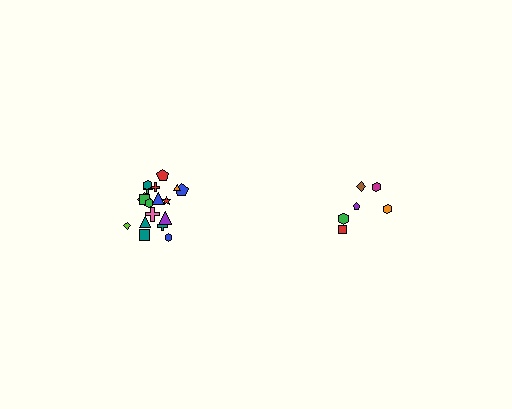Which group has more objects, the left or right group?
The left group.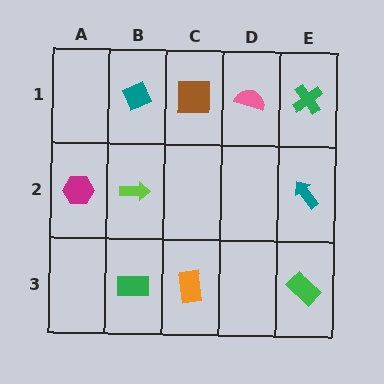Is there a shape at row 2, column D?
No, that cell is empty.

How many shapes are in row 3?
3 shapes.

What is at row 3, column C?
An orange rectangle.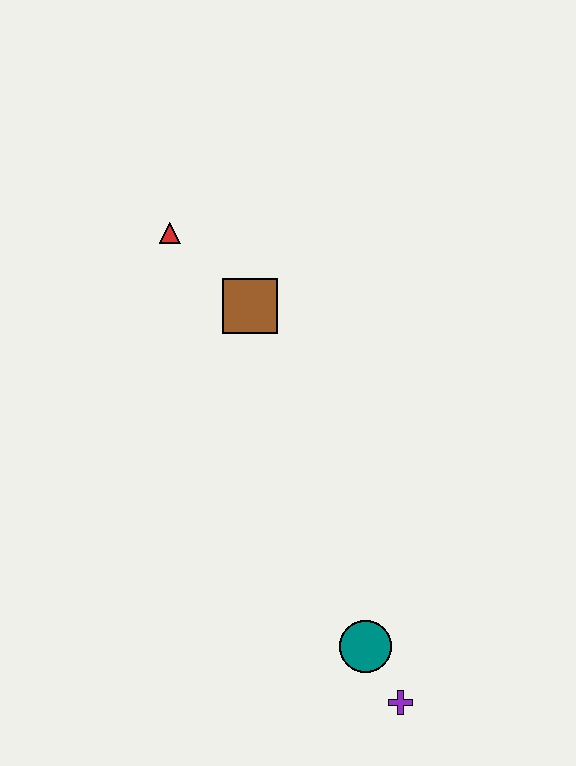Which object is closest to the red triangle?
The brown square is closest to the red triangle.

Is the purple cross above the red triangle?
No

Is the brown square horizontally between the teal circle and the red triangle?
Yes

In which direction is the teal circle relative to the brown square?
The teal circle is below the brown square.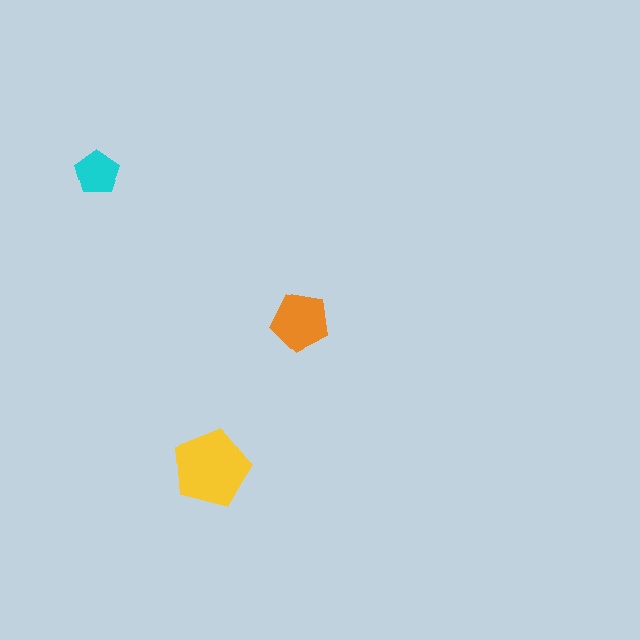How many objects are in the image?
There are 3 objects in the image.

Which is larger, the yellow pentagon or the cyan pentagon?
The yellow one.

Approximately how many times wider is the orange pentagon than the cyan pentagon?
About 1.5 times wider.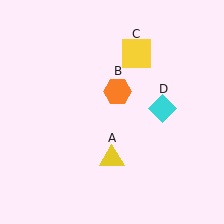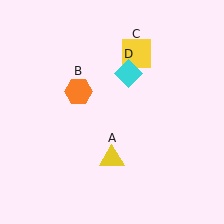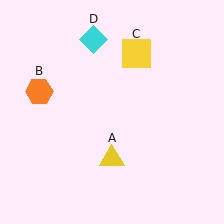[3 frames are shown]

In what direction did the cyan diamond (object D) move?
The cyan diamond (object D) moved up and to the left.